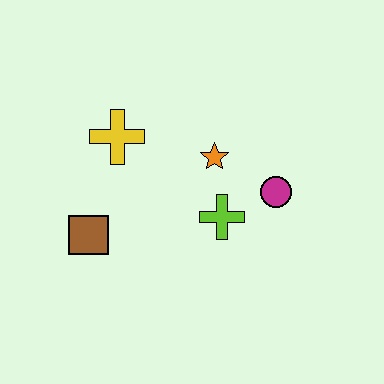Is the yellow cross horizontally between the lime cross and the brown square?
Yes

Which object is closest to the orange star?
The lime cross is closest to the orange star.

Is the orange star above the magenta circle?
Yes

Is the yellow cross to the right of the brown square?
Yes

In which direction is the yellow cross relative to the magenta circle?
The yellow cross is to the left of the magenta circle.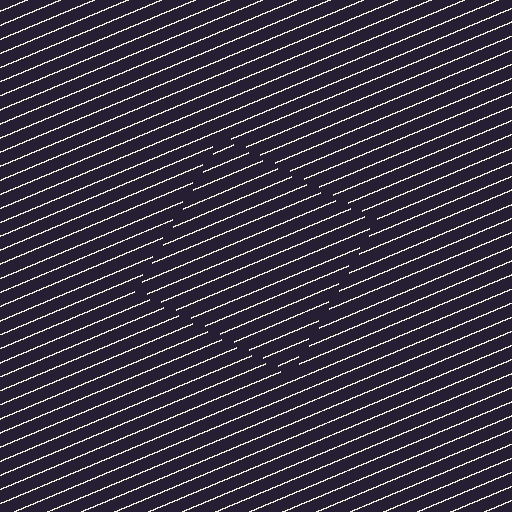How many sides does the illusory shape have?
4 sides — the line-ends trace a square.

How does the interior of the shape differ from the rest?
The interior of the shape contains the same grating, shifted by half a period — the contour is defined by the phase discontinuity where line-ends from the inner and outer gratings abut.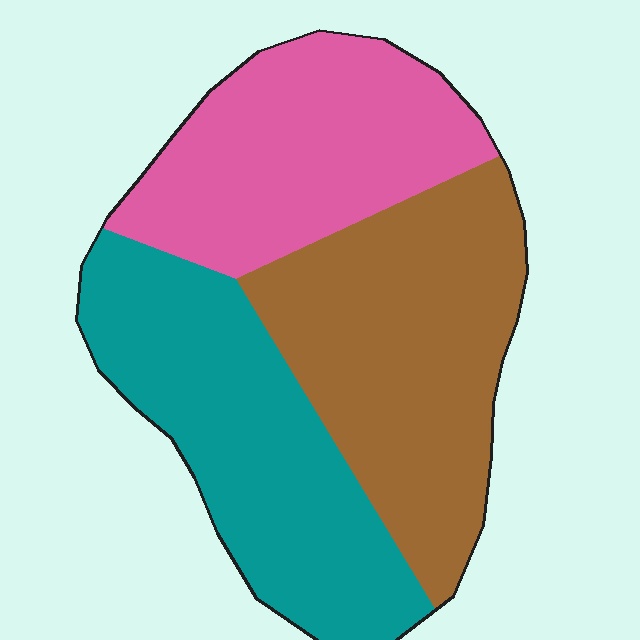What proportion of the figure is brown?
Brown covers about 35% of the figure.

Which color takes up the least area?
Pink, at roughly 30%.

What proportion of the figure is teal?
Teal covers roughly 35% of the figure.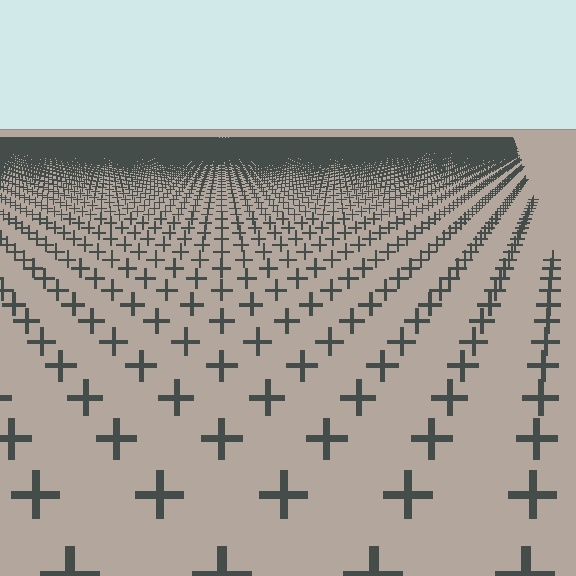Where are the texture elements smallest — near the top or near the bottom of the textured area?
Near the top.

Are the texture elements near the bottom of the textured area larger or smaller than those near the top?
Larger. Near the bottom, elements are closer to the viewer and appear at a bigger on-screen size.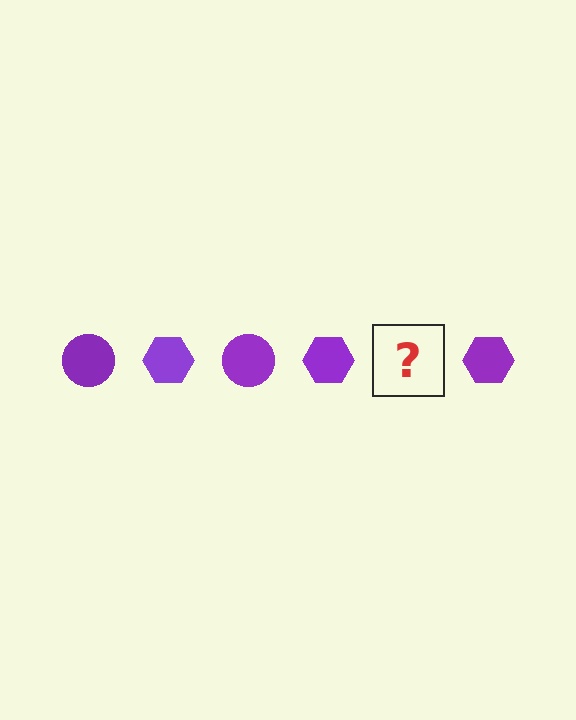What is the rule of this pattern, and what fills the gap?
The rule is that the pattern cycles through circle, hexagon shapes in purple. The gap should be filled with a purple circle.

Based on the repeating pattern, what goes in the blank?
The blank should be a purple circle.